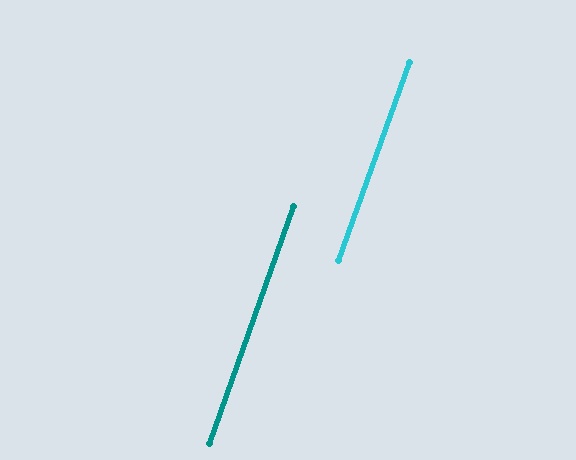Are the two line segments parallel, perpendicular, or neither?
Parallel — their directions differ by only 0.3°.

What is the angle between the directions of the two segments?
Approximately 0 degrees.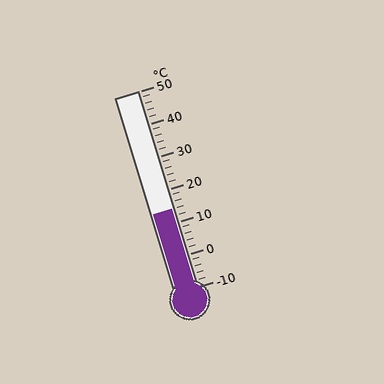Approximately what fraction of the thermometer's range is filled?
The thermometer is filled to approximately 40% of its range.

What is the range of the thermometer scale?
The thermometer scale ranges from -10°C to 50°C.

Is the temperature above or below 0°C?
The temperature is above 0°C.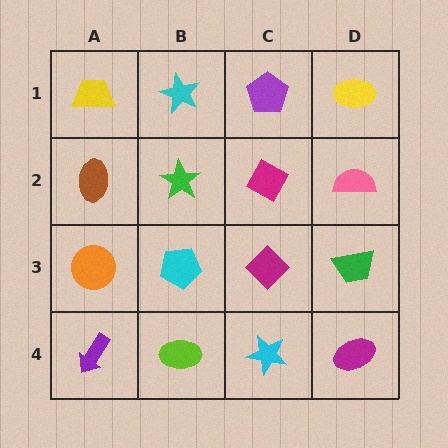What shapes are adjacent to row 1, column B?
A green star (row 2, column B), a yellow trapezoid (row 1, column A), a purple pentagon (row 1, column C).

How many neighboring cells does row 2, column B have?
4.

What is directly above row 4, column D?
A green trapezoid.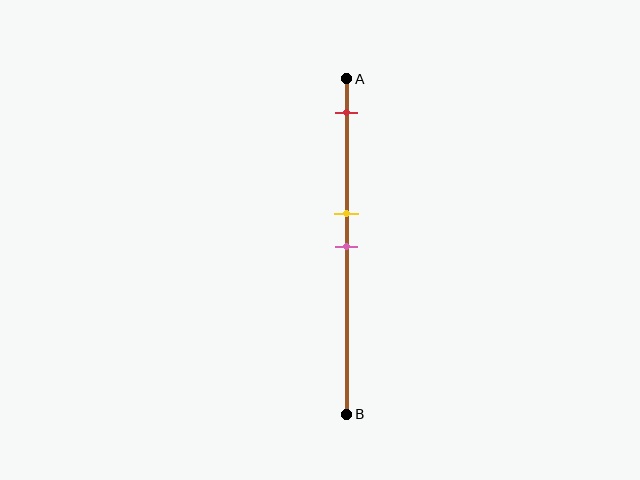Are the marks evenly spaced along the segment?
No, the marks are not evenly spaced.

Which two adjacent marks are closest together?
The yellow and pink marks are the closest adjacent pair.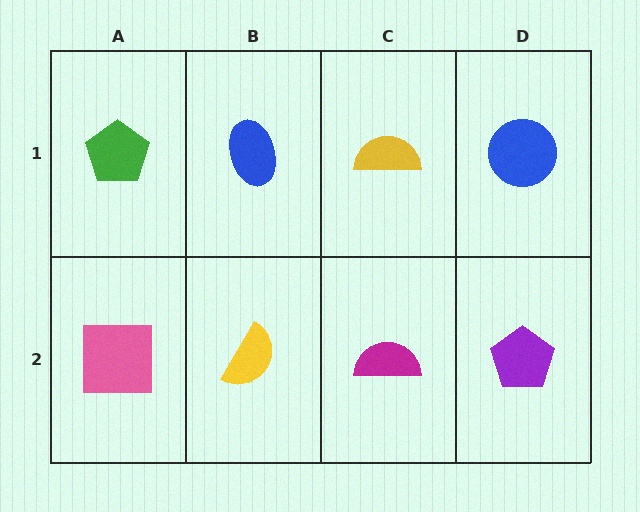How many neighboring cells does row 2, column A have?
2.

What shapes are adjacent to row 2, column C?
A yellow semicircle (row 1, column C), a yellow semicircle (row 2, column B), a purple pentagon (row 2, column D).